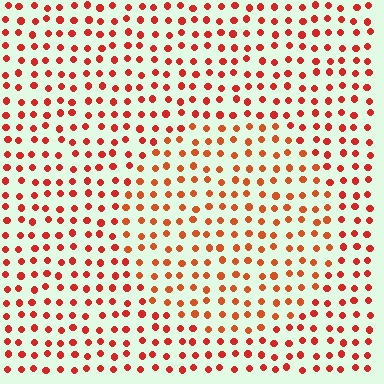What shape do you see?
I see a circle.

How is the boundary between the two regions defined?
The boundary is defined purely by a slight shift in hue (about 16 degrees). Spacing, size, and orientation are identical on both sides.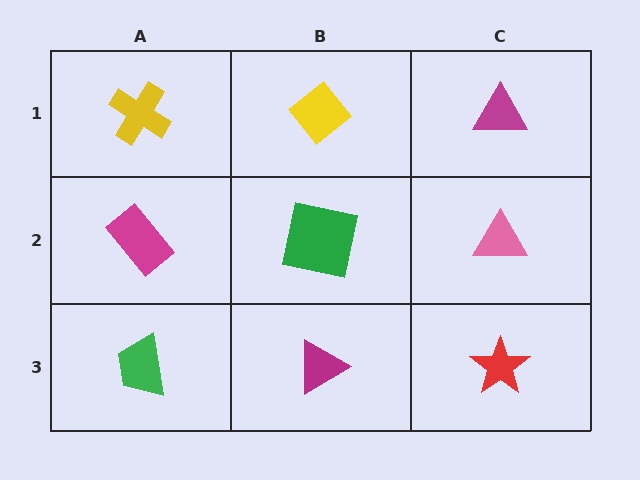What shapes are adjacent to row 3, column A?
A magenta rectangle (row 2, column A), a magenta triangle (row 3, column B).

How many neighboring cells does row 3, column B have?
3.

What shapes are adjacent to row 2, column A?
A yellow cross (row 1, column A), a green trapezoid (row 3, column A), a green square (row 2, column B).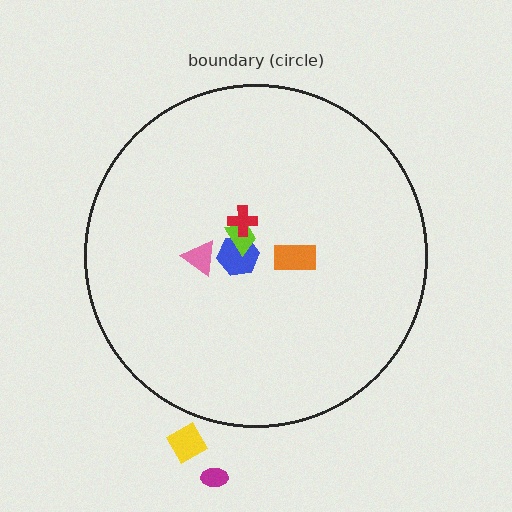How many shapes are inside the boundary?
5 inside, 2 outside.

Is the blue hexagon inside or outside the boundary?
Inside.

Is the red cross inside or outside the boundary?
Inside.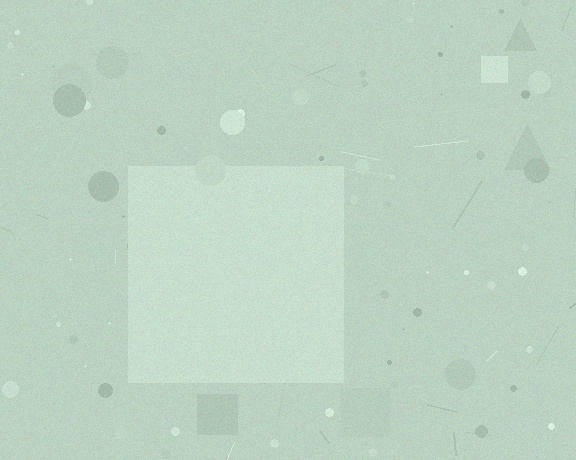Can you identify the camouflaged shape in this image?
The camouflaged shape is a square.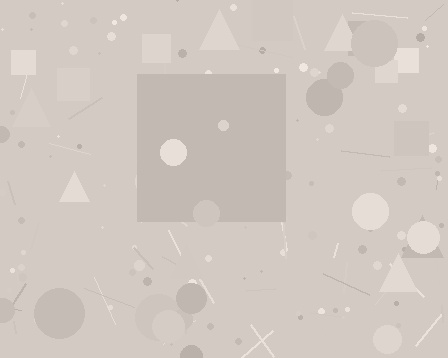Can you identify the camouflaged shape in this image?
The camouflaged shape is a square.